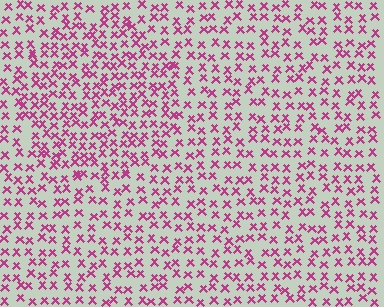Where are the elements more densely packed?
The elements are more densely packed inside the circle boundary.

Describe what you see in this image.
The image contains small magenta elements arranged at two different densities. A circle-shaped region is visible where the elements are more densely packed than the surrounding area.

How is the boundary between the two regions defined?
The boundary is defined by a change in element density (approximately 1.5x ratio). All elements are the same color, size, and shape.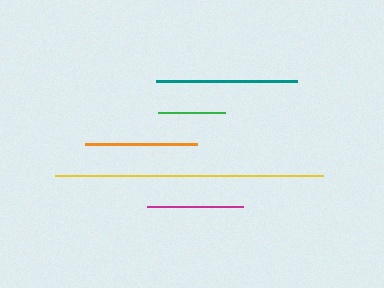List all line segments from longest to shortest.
From longest to shortest: yellow, teal, orange, magenta, green.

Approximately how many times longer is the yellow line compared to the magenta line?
The yellow line is approximately 2.8 times the length of the magenta line.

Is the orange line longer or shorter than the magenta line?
The orange line is longer than the magenta line.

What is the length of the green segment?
The green segment is approximately 66 pixels long.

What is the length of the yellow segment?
The yellow segment is approximately 269 pixels long.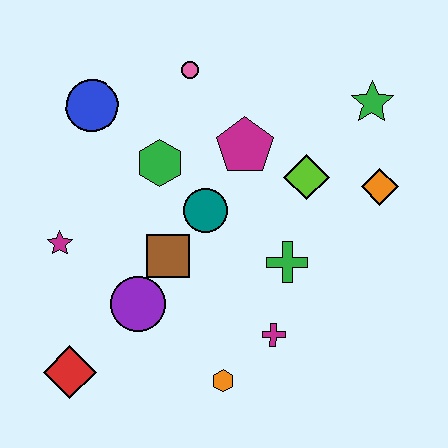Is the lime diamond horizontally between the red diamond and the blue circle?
No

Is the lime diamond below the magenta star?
No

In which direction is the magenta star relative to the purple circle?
The magenta star is to the left of the purple circle.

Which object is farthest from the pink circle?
The red diamond is farthest from the pink circle.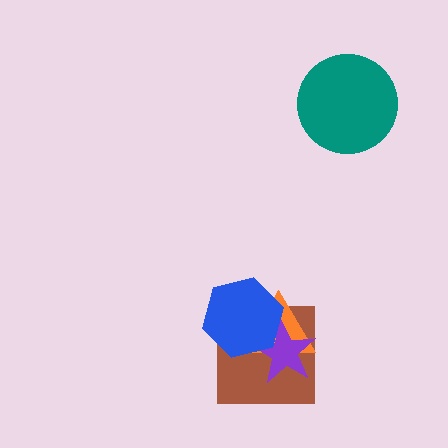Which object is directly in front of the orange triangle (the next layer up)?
The purple star is directly in front of the orange triangle.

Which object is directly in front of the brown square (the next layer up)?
The orange triangle is directly in front of the brown square.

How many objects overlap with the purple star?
3 objects overlap with the purple star.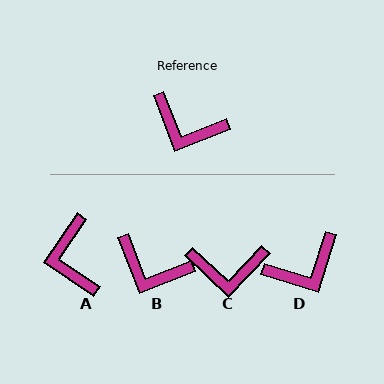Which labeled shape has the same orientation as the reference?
B.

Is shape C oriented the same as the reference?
No, it is off by about 25 degrees.